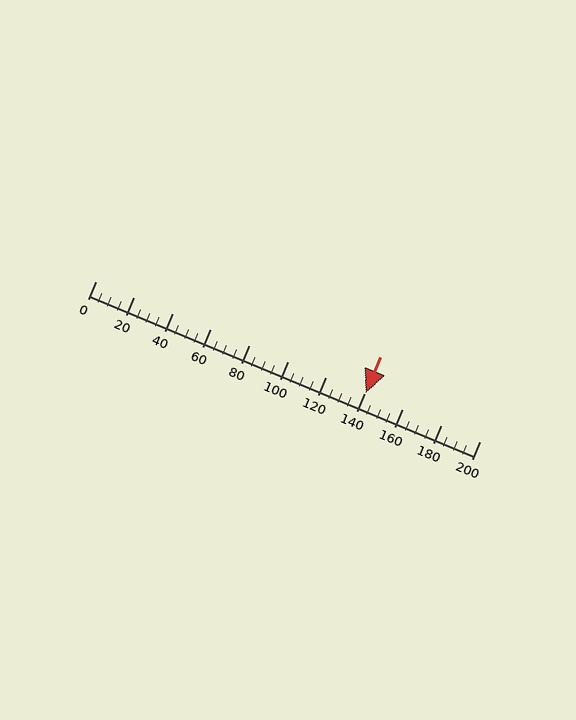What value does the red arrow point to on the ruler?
The red arrow points to approximately 141.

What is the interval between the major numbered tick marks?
The major tick marks are spaced 20 units apart.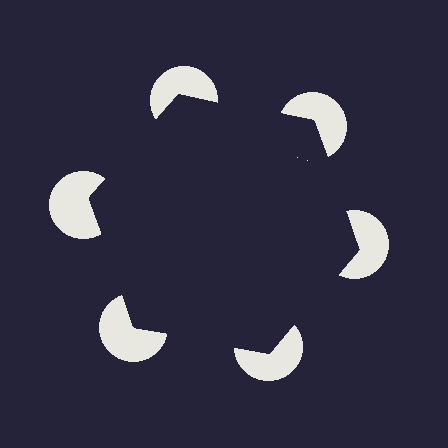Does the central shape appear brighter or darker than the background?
It typically appears slightly darker than the background, even though no actual brightness change is drawn.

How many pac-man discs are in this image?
There are 6 — one at each vertex of the illusory hexagon.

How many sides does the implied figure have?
6 sides.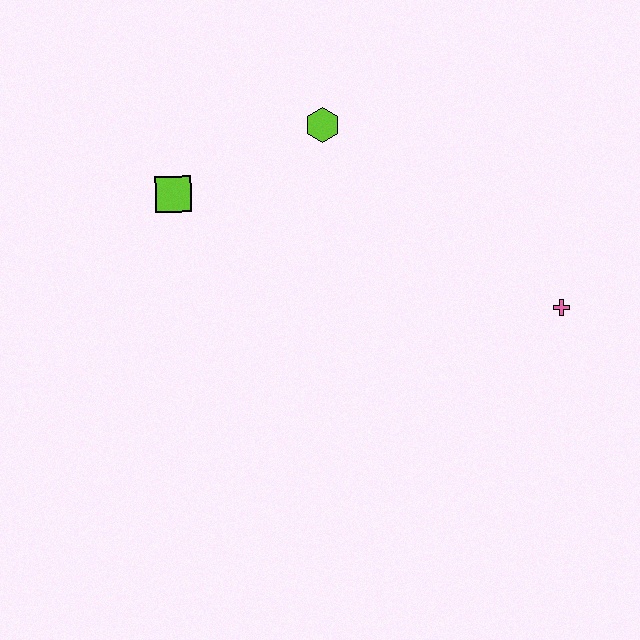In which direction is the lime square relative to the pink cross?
The lime square is to the left of the pink cross.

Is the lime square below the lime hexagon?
Yes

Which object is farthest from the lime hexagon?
The pink cross is farthest from the lime hexagon.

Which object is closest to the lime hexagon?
The lime square is closest to the lime hexagon.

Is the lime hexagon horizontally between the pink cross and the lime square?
Yes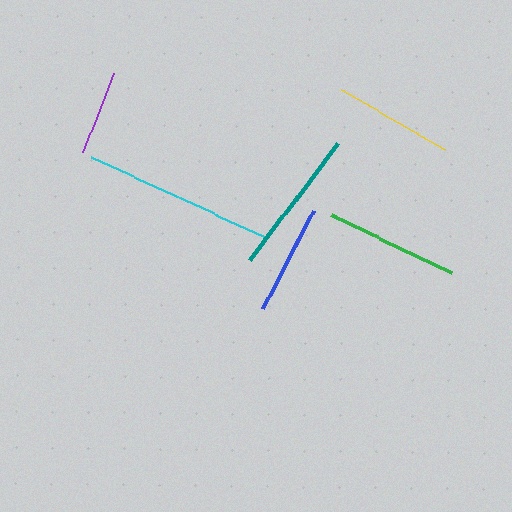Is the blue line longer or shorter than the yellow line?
The yellow line is longer than the blue line.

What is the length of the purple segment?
The purple segment is approximately 85 pixels long.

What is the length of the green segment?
The green segment is approximately 134 pixels long.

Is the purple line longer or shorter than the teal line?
The teal line is longer than the purple line.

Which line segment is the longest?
The cyan line is the longest at approximately 191 pixels.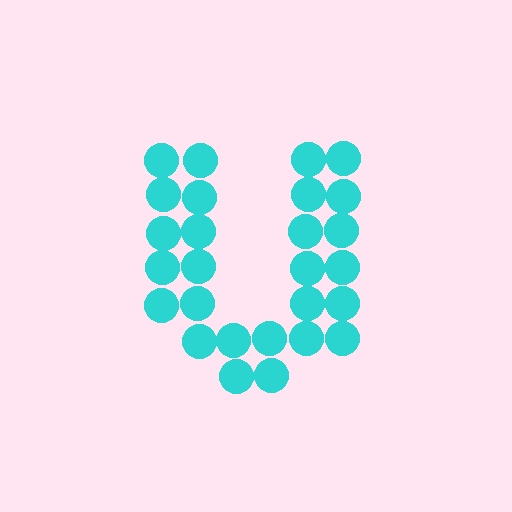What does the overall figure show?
The overall figure shows the letter U.